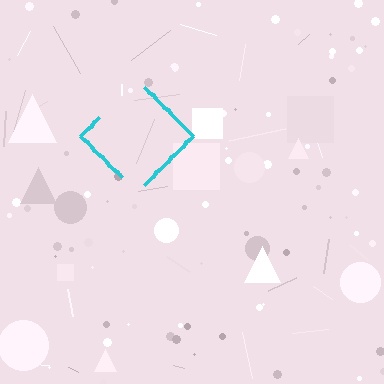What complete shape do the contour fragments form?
The contour fragments form a diamond.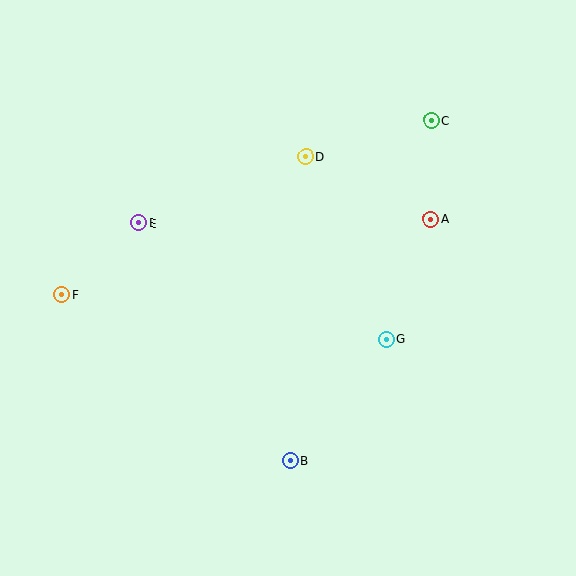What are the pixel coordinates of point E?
Point E is at (139, 223).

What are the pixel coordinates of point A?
Point A is at (431, 219).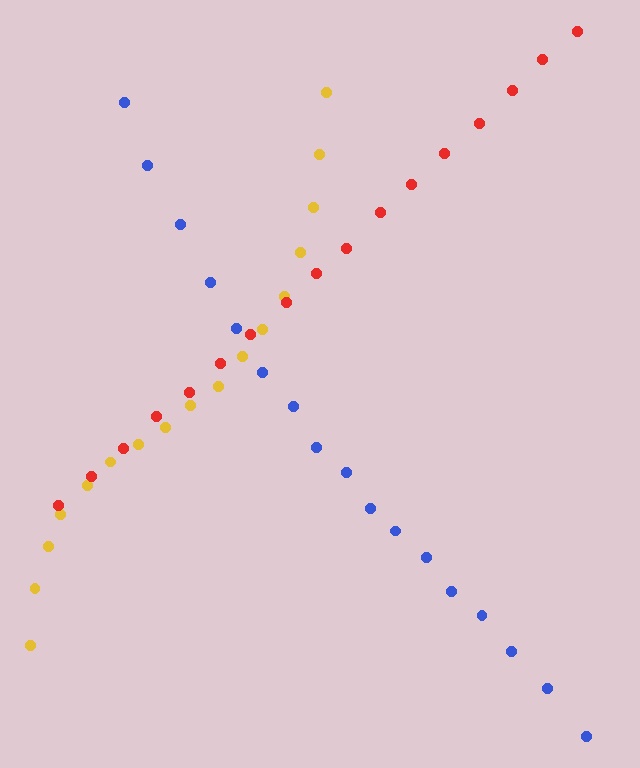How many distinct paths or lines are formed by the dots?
There are 3 distinct paths.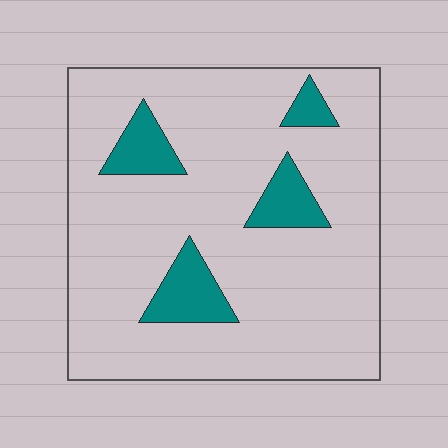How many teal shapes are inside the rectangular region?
4.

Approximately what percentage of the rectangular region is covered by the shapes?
Approximately 15%.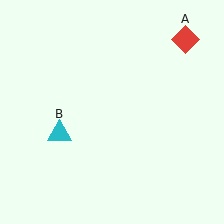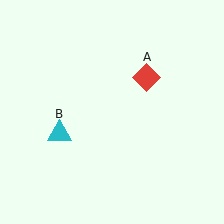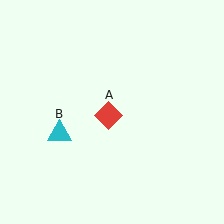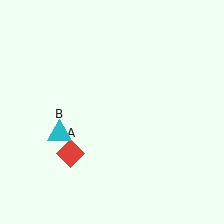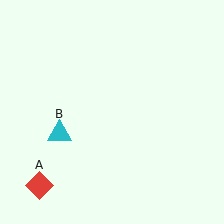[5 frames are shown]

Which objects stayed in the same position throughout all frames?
Cyan triangle (object B) remained stationary.